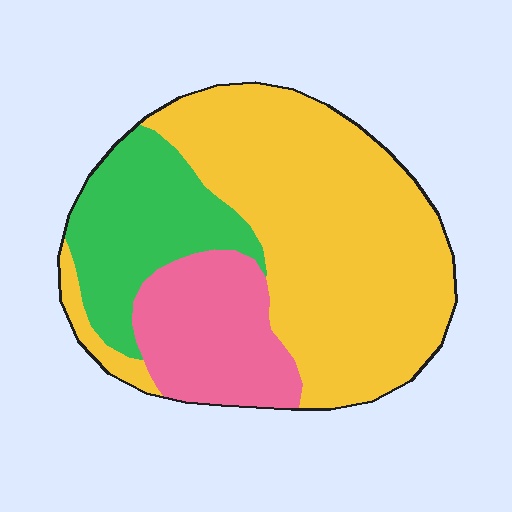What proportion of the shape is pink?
Pink covers about 20% of the shape.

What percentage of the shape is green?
Green covers 21% of the shape.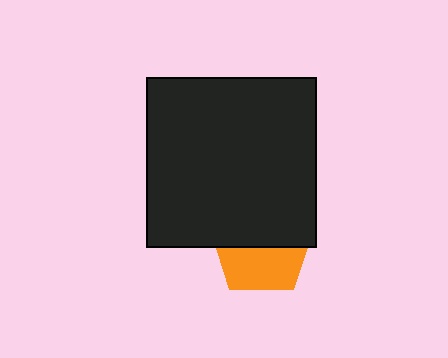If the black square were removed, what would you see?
You would see the complete orange pentagon.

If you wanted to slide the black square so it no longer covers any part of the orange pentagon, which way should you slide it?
Slide it up — that is the most direct way to separate the two shapes.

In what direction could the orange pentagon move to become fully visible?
The orange pentagon could move down. That would shift it out from behind the black square entirely.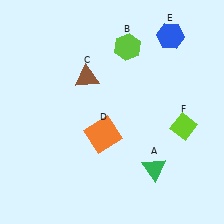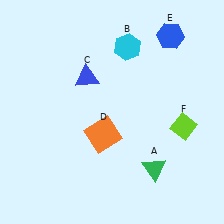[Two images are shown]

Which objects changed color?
B changed from lime to cyan. C changed from brown to blue.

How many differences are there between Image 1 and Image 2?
There are 2 differences between the two images.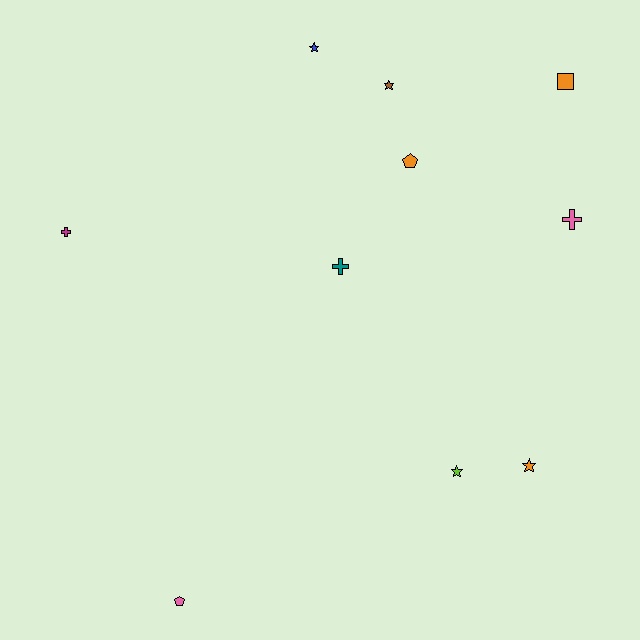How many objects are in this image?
There are 10 objects.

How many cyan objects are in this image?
There are no cyan objects.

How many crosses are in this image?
There are 3 crosses.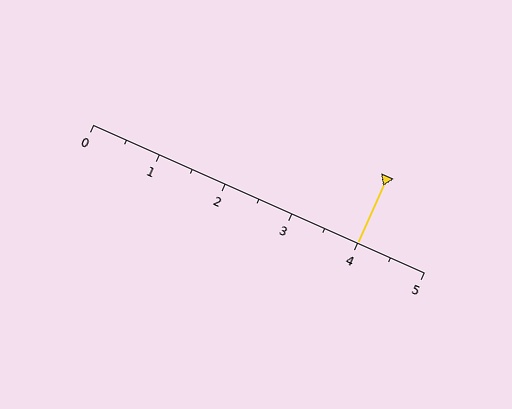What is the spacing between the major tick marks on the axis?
The major ticks are spaced 1 apart.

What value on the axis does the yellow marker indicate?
The marker indicates approximately 4.